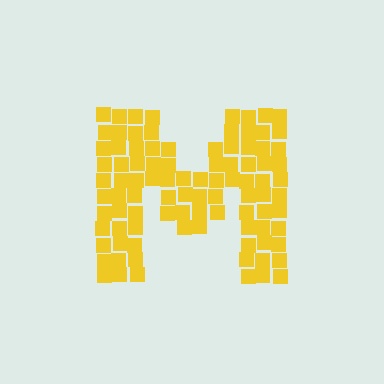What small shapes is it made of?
It is made of small squares.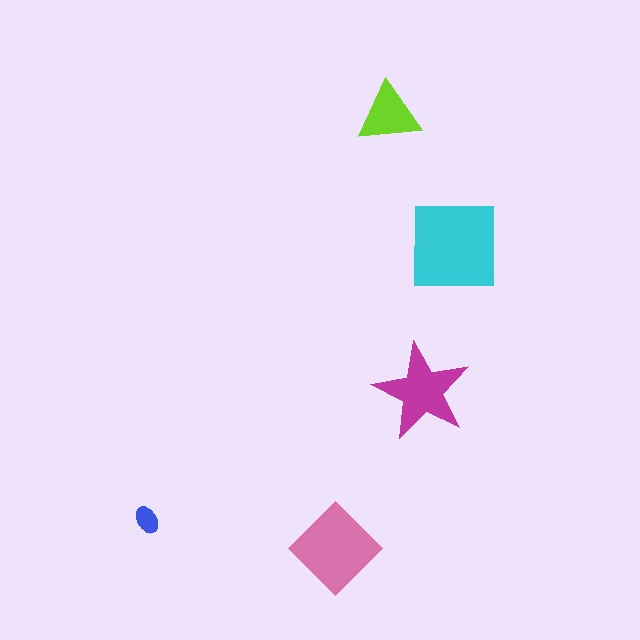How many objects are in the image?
There are 5 objects in the image.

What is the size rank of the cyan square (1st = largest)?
1st.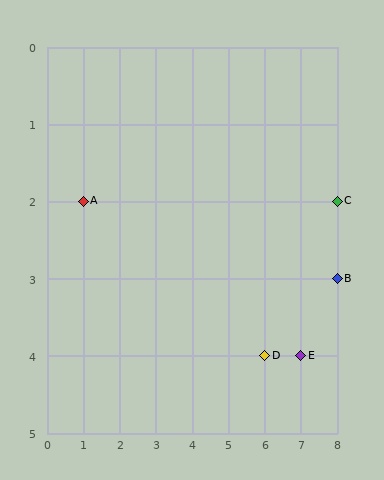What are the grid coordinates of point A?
Point A is at grid coordinates (1, 2).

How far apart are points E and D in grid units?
Points E and D are 1 column apart.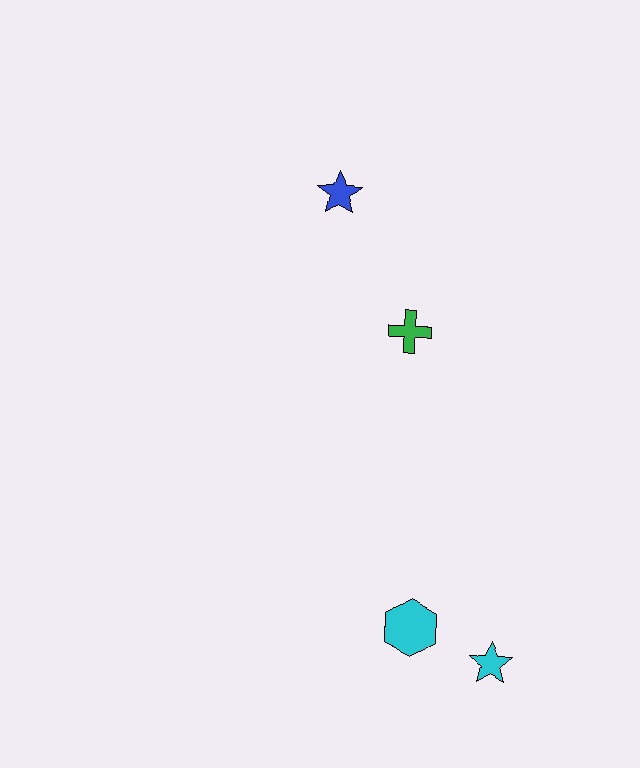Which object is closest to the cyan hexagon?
The cyan star is closest to the cyan hexagon.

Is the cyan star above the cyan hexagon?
No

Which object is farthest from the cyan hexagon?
The blue star is farthest from the cyan hexagon.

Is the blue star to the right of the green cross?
No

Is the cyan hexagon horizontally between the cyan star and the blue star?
Yes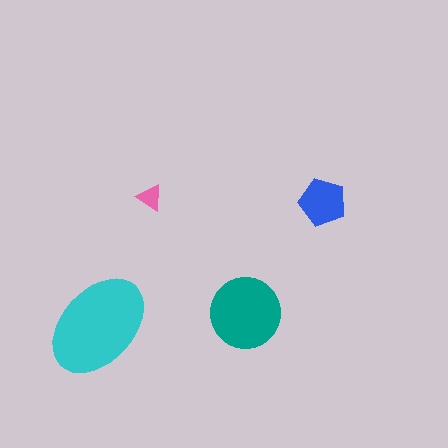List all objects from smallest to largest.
The pink triangle, the blue pentagon, the teal circle, the cyan ellipse.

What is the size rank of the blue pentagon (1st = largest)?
3rd.